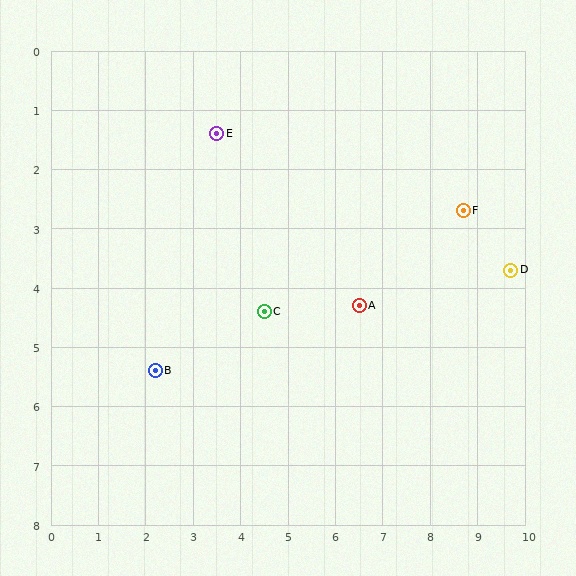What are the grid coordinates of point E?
Point E is at approximately (3.5, 1.4).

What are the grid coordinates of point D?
Point D is at approximately (9.7, 3.7).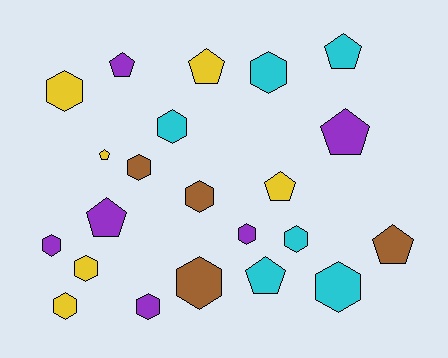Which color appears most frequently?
Yellow, with 6 objects.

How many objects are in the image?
There are 22 objects.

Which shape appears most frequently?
Hexagon, with 13 objects.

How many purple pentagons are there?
There are 3 purple pentagons.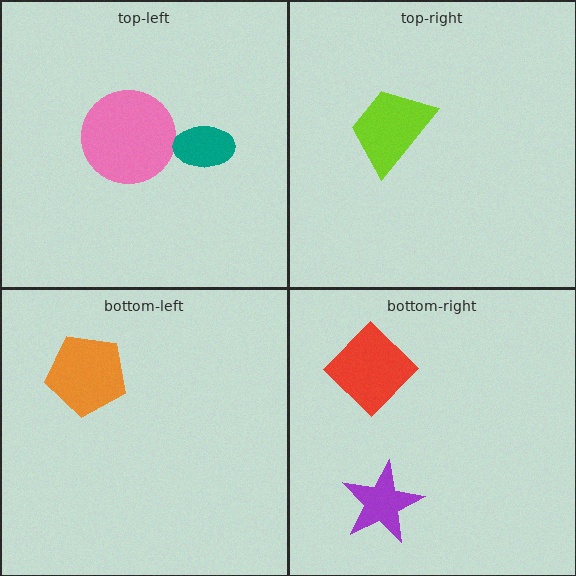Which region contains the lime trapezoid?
The top-right region.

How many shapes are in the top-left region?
2.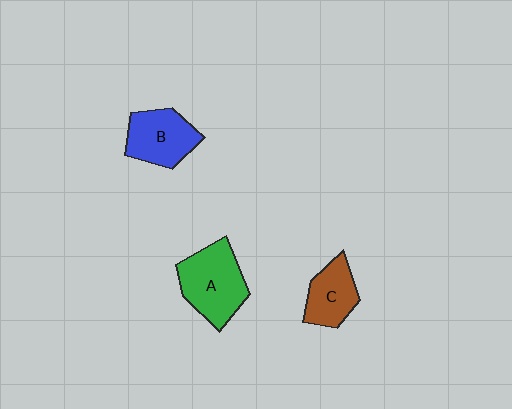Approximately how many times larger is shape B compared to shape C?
Approximately 1.2 times.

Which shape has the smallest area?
Shape C (brown).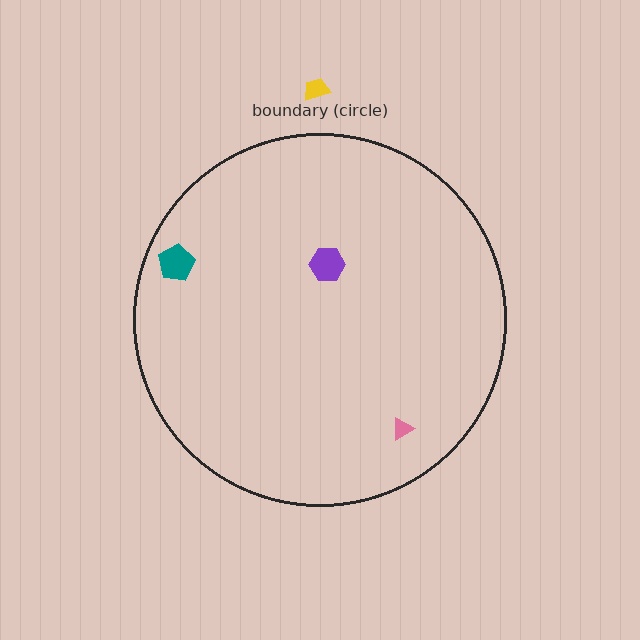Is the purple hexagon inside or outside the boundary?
Inside.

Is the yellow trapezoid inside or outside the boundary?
Outside.